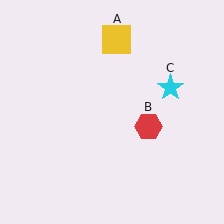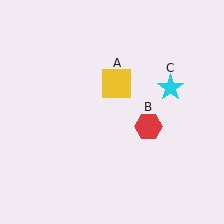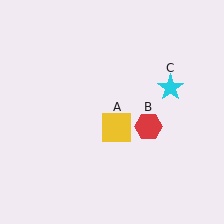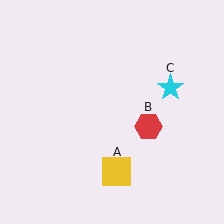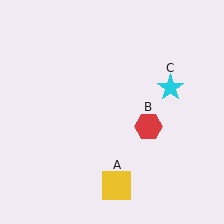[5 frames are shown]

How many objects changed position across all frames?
1 object changed position: yellow square (object A).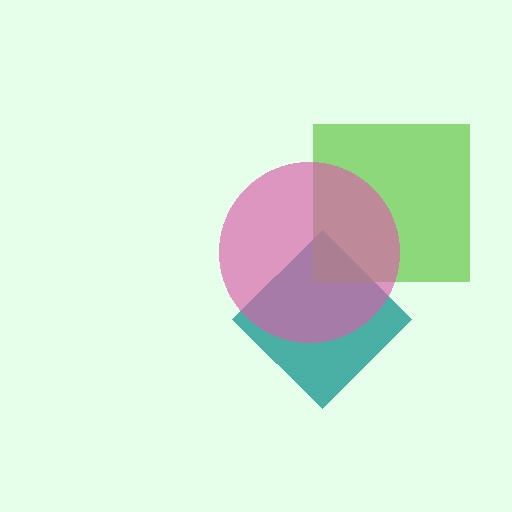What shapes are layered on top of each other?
The layered shapes are: a teal diamond, a lime square, a pink circle.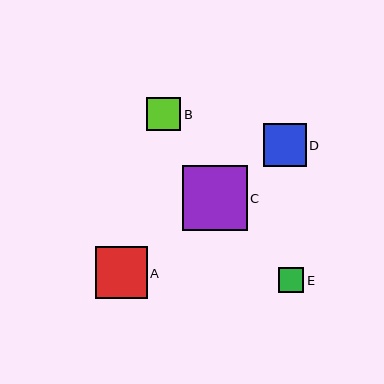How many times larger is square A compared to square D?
Square A is approximately 1.2 times the size of square D.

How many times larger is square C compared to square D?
Square C is approximately 1.5 times the size of square D.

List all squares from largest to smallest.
From largest to smallest: C, A, D, B, E.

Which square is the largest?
Square C is the largest with a size of approximately 65 pixels.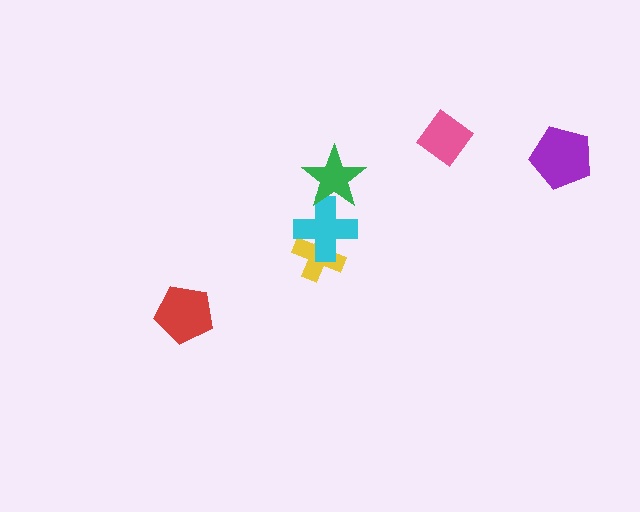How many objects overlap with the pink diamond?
0 objects overlap with the pink diamond.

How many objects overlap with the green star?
1 object overlaps with the green star.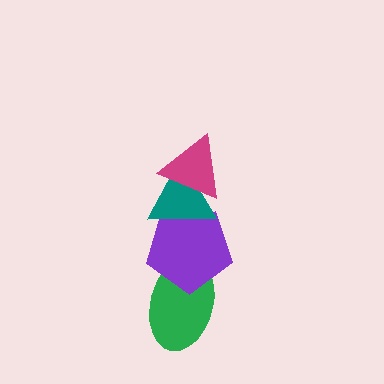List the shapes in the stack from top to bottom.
From top to bottom: the magenta triangle, the teal triangle, the purple pentagon, the green ellipse.